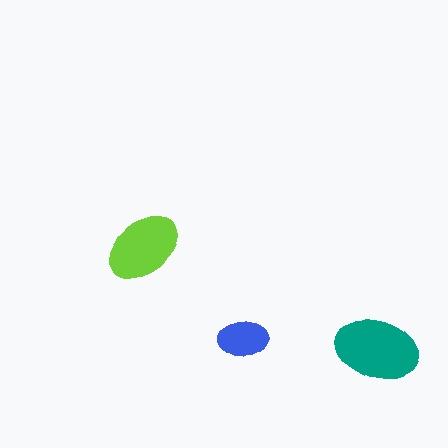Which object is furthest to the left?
The lime ellipse is leftmost.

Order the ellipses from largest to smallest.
the teal one, the lime one, the blue one.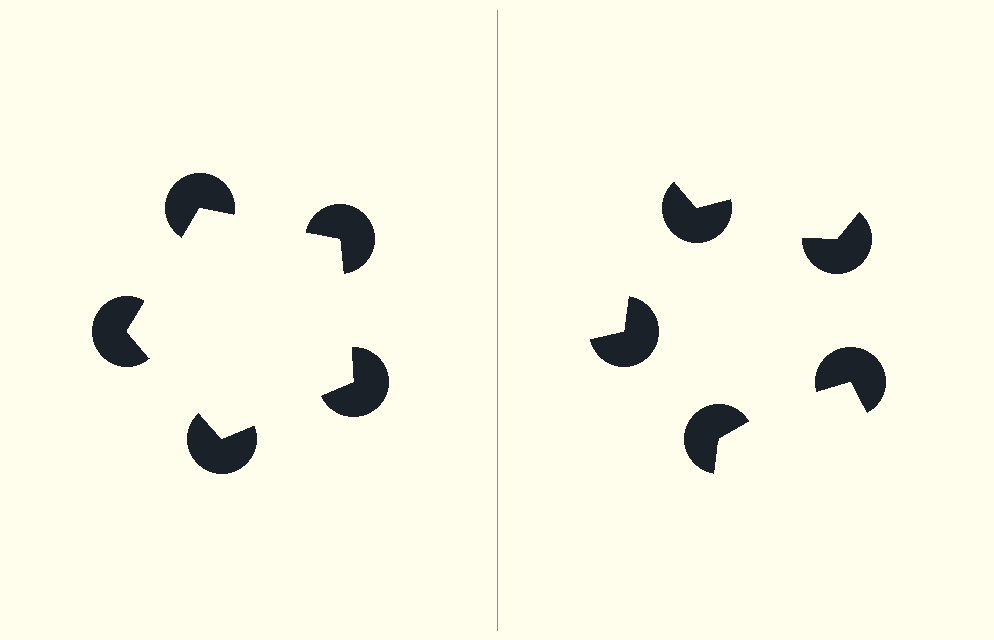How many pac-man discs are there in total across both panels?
10 — 5 on each side.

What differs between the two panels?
The pac-man discs are positioned identically on both sides; only the wedge orientations differ. On the left they align to a pentagon; on the right they are misaligned.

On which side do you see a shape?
An illusory pentagon appears on the left side. On the right side the wedge cuts are rotated, so no coherent shape forms.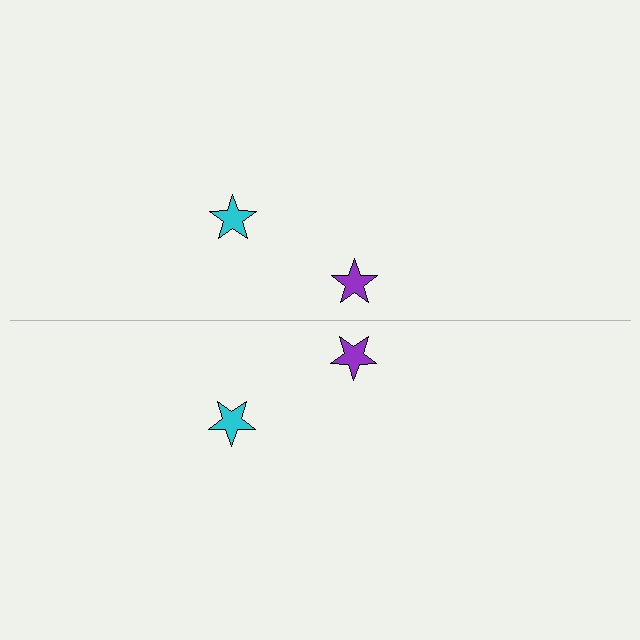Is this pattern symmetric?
Yes, this pattern has bilateral (reflection) symmetry.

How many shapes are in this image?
There are 4 shapes in this image.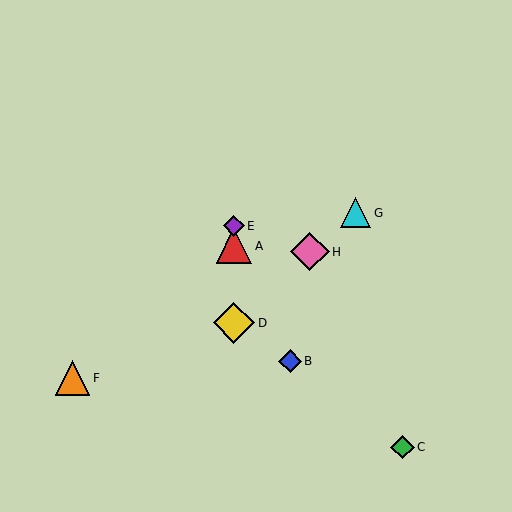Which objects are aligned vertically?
Objects A, D, E are aligned vertically.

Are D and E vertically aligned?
Yes, both are at x≈234.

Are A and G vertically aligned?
No, A is at x≈234 and G is at x≈356.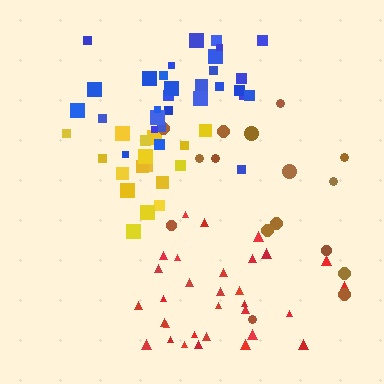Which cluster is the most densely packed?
Yellow.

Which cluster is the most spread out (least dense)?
Brown.